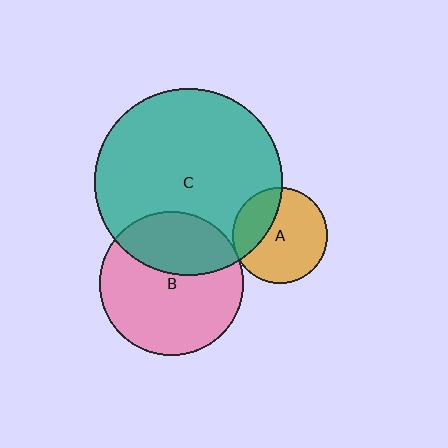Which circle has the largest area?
Circle C (teal).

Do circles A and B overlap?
Yes.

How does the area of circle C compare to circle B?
Approximately 1.7 times.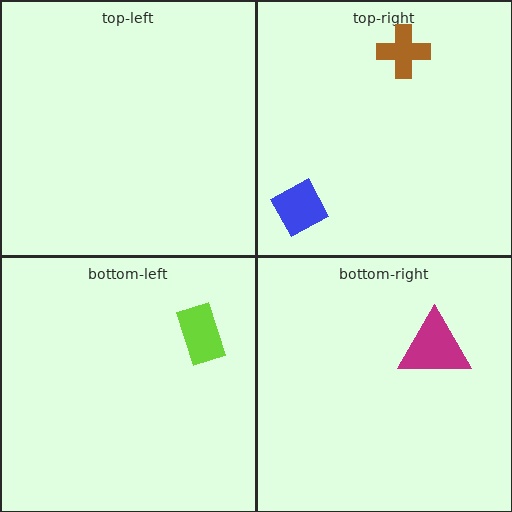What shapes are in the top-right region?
The blue diamond, the brown cross.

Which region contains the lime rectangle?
The bottom-left region.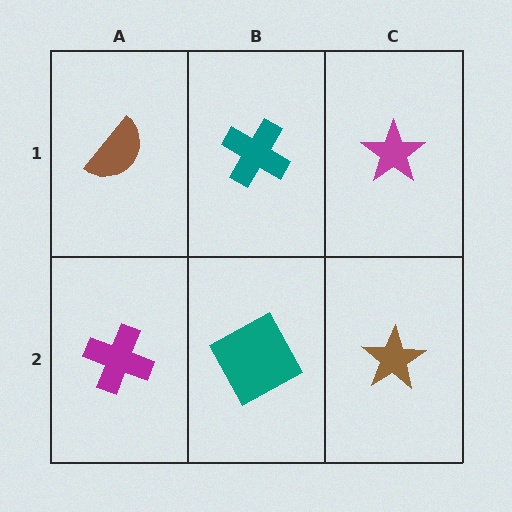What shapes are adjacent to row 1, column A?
A magenta cross (row 2, column A), a teal cross (row 1, column B).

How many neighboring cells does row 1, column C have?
2.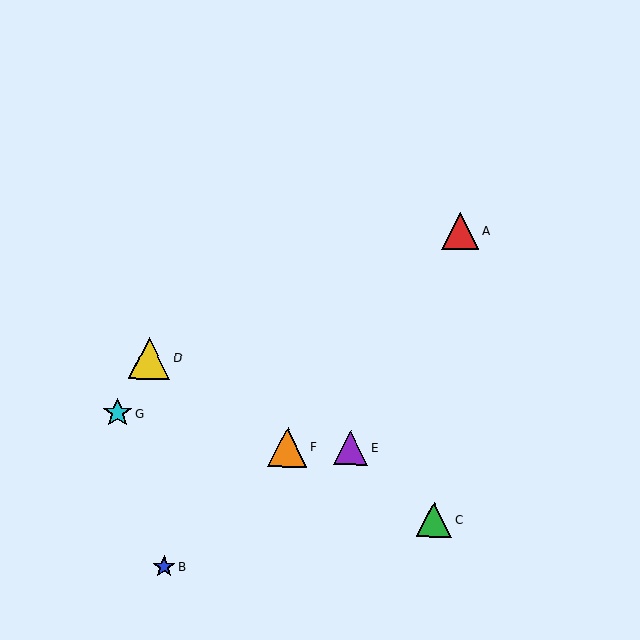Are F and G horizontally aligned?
No, F is at y≈447 and G is at y≈413.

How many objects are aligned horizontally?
2 objects (E, F) are aligned horizontally.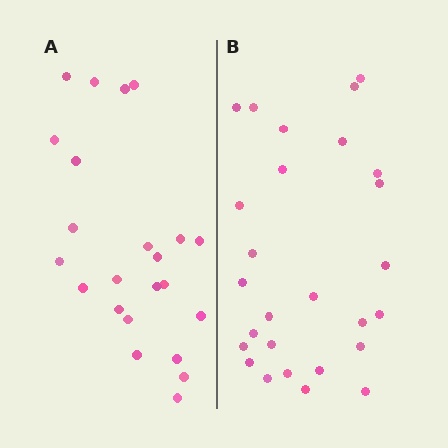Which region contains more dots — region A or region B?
Region B (the right region) has more dots.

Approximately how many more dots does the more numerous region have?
Region B has about 4 more dots than region A.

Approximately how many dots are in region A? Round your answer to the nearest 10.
About 20 dots. (The exact count is 23, which rounds to 20.)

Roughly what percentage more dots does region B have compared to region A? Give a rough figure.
About 15% more.